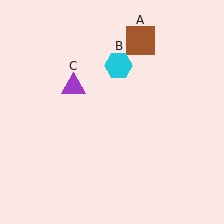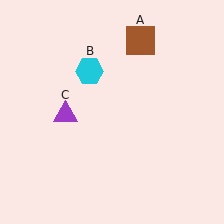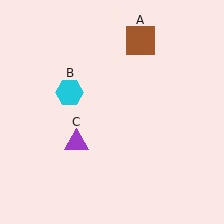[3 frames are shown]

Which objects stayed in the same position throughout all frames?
Brown square (object A) remained stationary.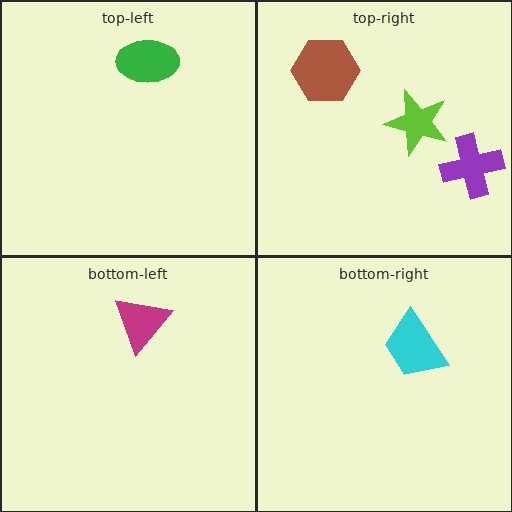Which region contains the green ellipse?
The top-left region.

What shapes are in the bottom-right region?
The cyan trapezoid.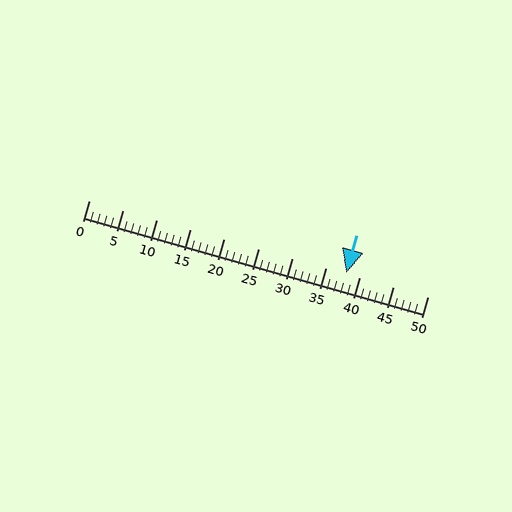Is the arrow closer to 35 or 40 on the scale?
The arrow is closer to 40.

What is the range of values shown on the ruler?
The ruler shows values from 0 to 50.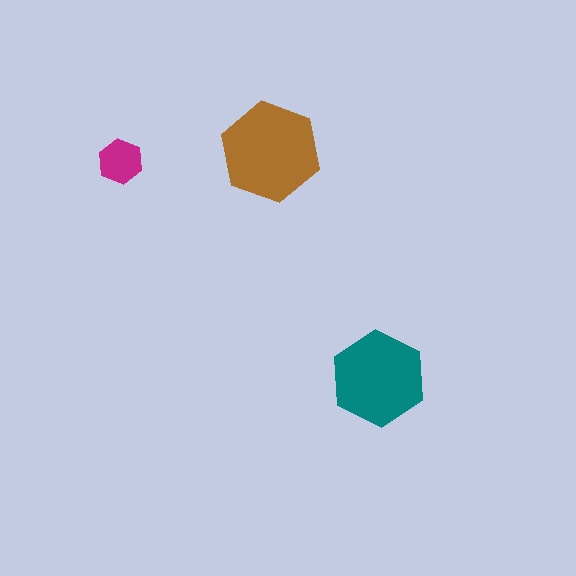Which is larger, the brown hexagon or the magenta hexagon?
The brown one.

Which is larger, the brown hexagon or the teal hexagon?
The brown one.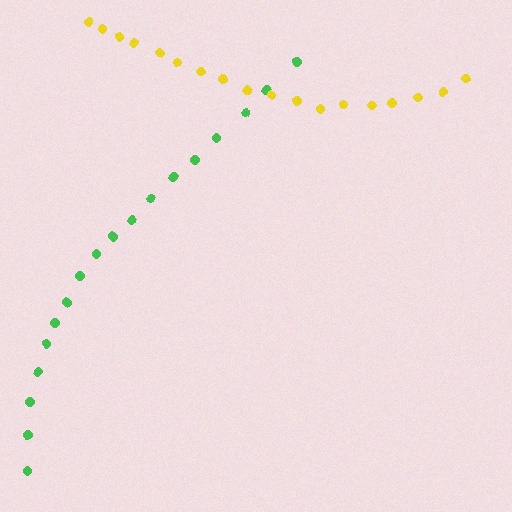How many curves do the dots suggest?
There are 2 distinct paths.